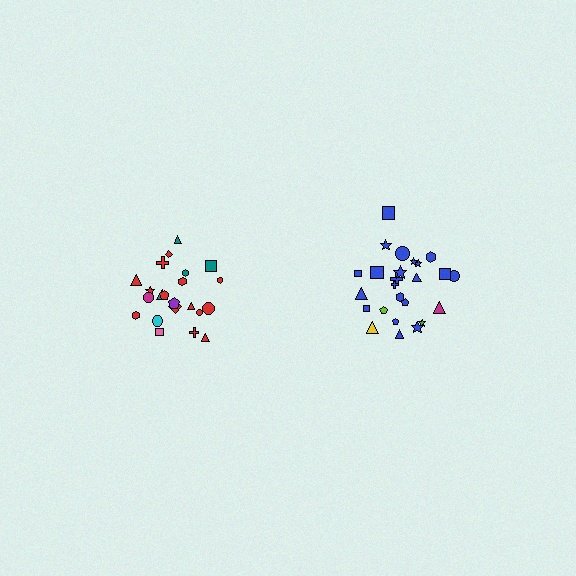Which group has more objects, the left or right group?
The right group.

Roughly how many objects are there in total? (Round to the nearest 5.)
Roughly 45 objects in total.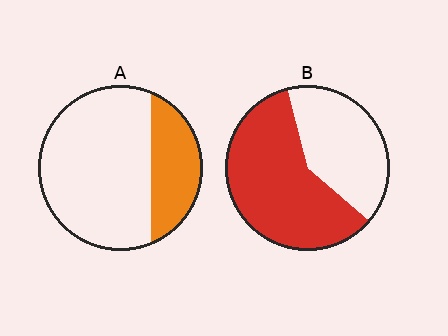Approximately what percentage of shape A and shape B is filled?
A is approximately 25% and B is approximately 60%.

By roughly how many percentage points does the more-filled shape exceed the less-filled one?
By roughly 35 percentage points (B over A).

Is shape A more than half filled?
No.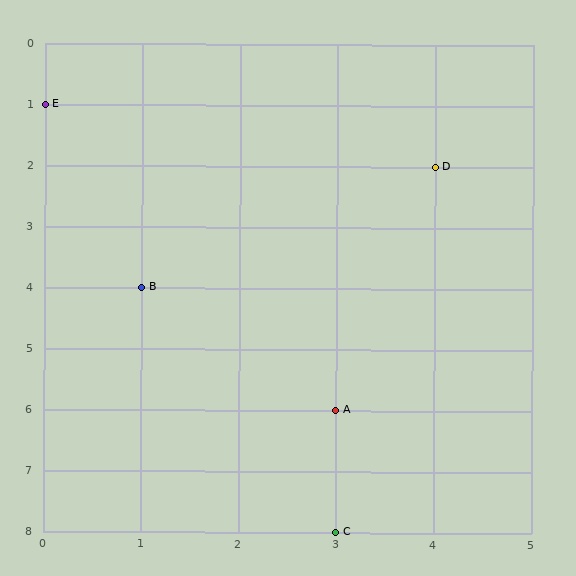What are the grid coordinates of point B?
Point B is at grid coordinates (1, 4).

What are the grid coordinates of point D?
Point D is at grid coordinates (4, 2).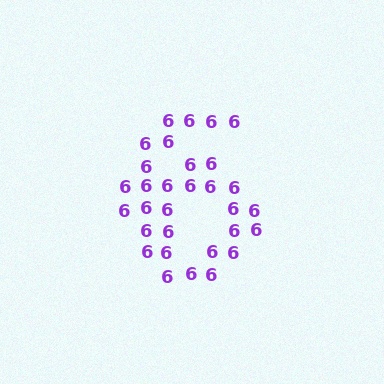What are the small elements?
The small elements are digit 6's.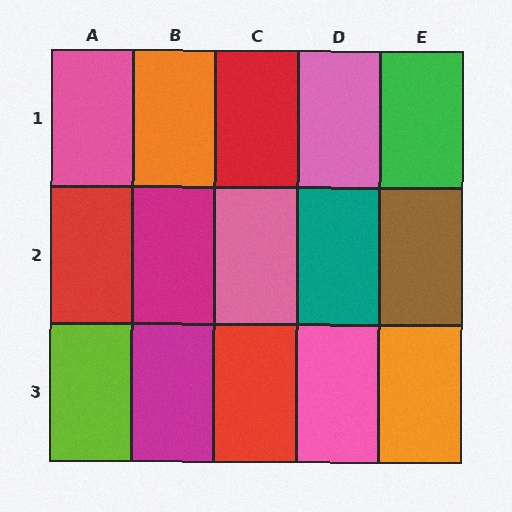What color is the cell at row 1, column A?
Pink.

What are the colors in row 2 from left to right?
Red, magenta, pink, teal, brown.